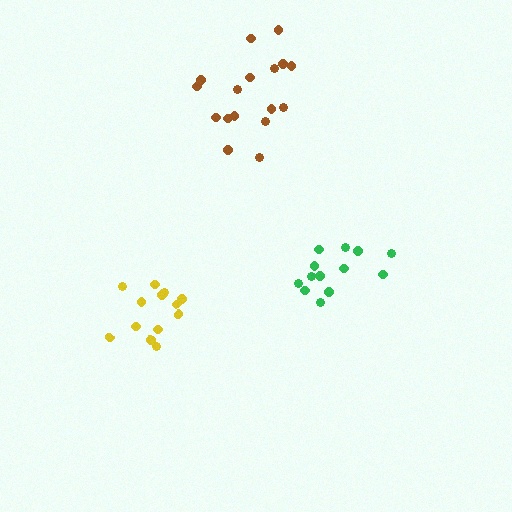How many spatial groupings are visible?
There are 3 spatial groupings.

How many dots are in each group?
Group 1: 13 dots, Group 2: 13 dots, Group 3: 17 dots (43 total).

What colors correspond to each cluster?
The clusters are colored: yellow, green, brown.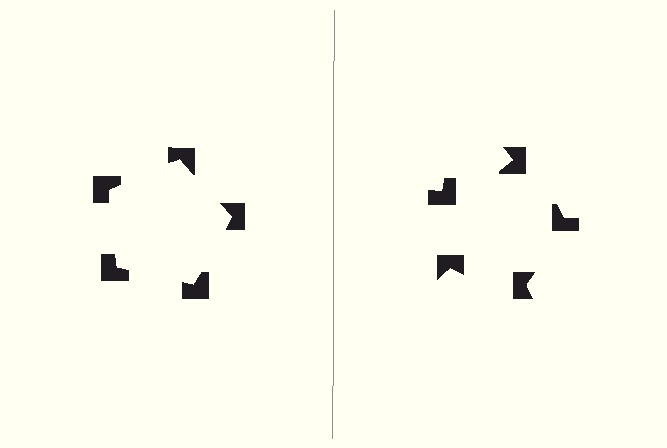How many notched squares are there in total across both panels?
10 — 5 on each side.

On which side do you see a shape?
An illusory pentagon appears on the left side. On the right side the wedge cuts are rotated, so no coherent shape forms.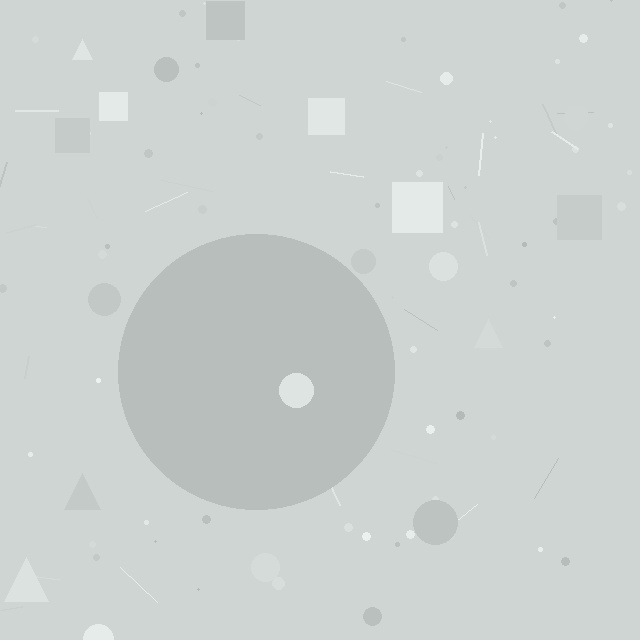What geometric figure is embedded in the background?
A circle is embedded in the background.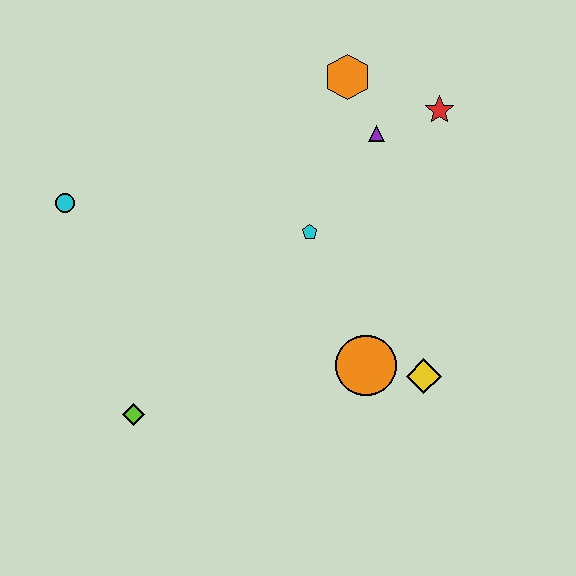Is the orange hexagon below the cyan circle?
No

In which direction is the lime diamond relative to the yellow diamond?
The lime diamond is to the left of the yellow diamond.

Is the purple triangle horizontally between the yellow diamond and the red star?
No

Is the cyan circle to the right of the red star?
No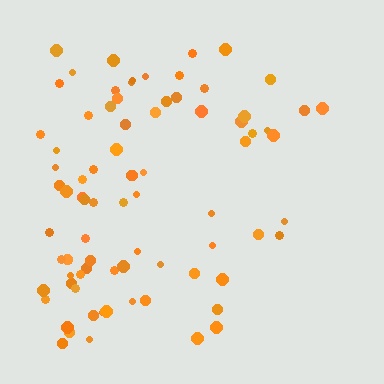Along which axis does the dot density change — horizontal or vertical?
Horizontal.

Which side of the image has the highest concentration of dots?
The left.